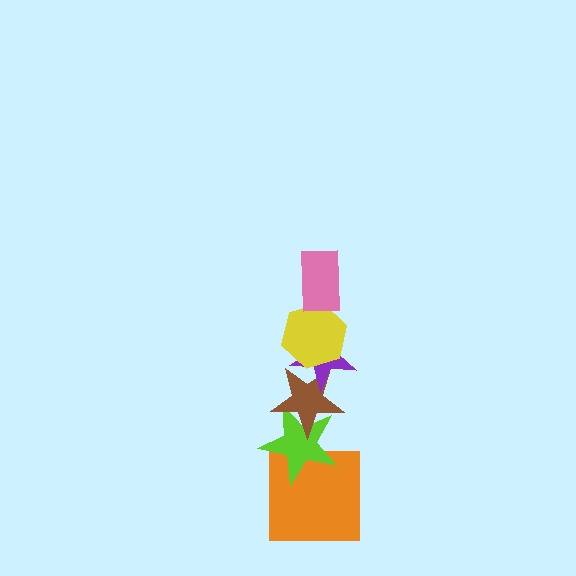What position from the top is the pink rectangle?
The pink rectangle is 1st from the top.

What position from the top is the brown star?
The brown star is 4th from the top.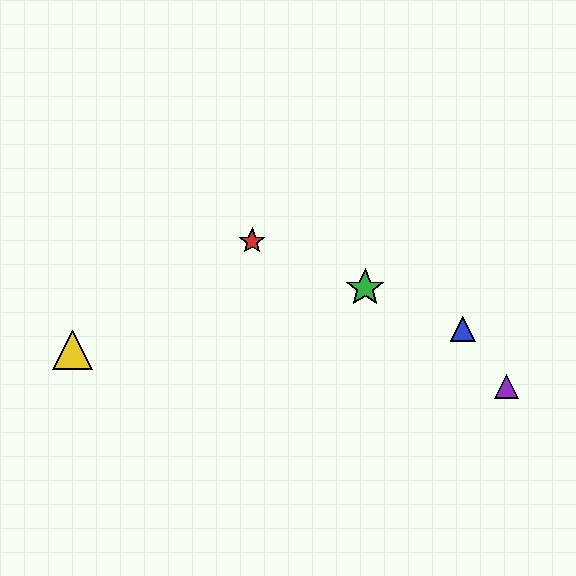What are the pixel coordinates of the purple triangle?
The purple triangle is at (507, 387).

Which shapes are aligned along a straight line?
The red star, the blue triangle, the green star are aligned along a straight line.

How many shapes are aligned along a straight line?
3 shapes (the red star, the blue triangle, the green star) are aligned along a straight line.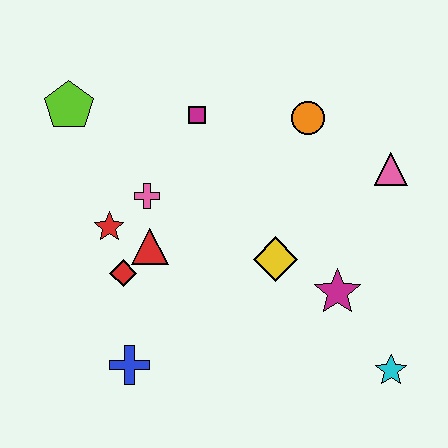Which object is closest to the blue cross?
The red diamond is closest to the blue cross.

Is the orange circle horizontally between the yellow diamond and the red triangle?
No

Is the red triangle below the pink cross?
Yes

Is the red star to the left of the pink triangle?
Yes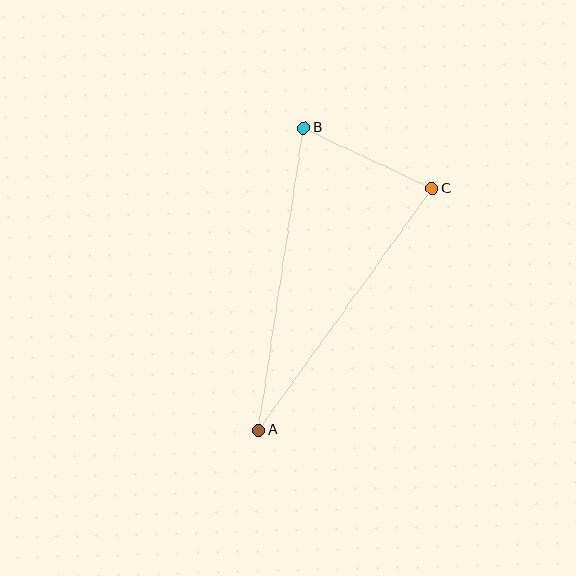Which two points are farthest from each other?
Points A and B are farthest from each other.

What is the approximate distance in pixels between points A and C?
The distance between A and C is approximately 298 pixels.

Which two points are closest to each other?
Points B and C are closest to each other.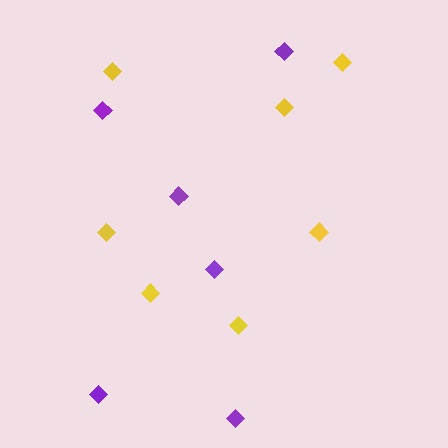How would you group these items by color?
There are 2 groups: one group of purple diamonds (6) and one group of yellow diamonds (7).